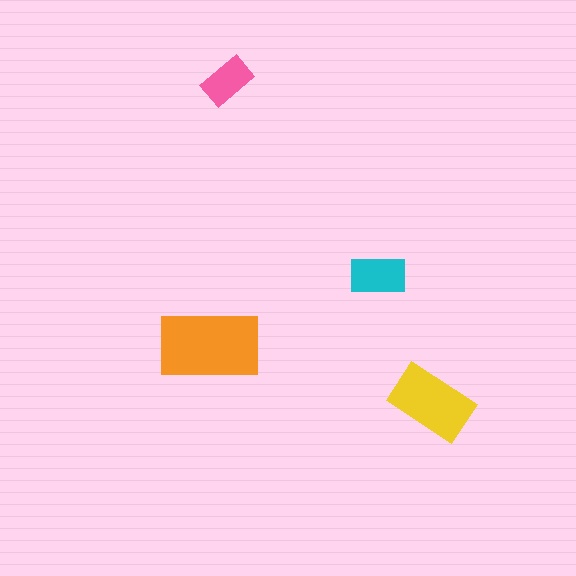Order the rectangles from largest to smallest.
the orange one, the yellow one, the cyan one, the pink one.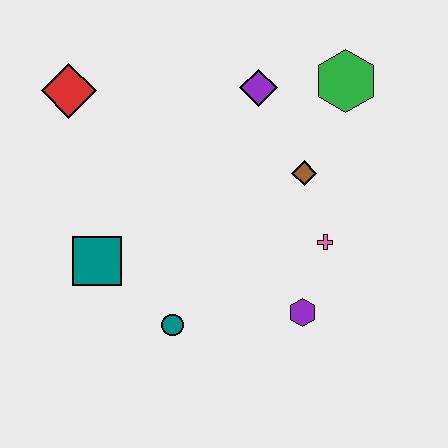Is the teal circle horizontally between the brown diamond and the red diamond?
Yes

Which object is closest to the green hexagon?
The purple diamond is closest to the green hexagon.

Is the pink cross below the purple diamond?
Yes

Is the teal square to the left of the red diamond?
No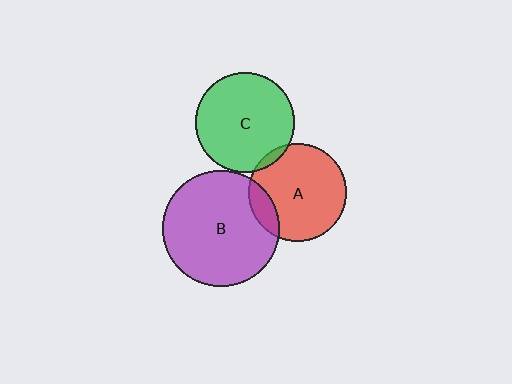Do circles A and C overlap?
Yes.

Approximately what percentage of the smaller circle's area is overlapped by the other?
Approximately 5%.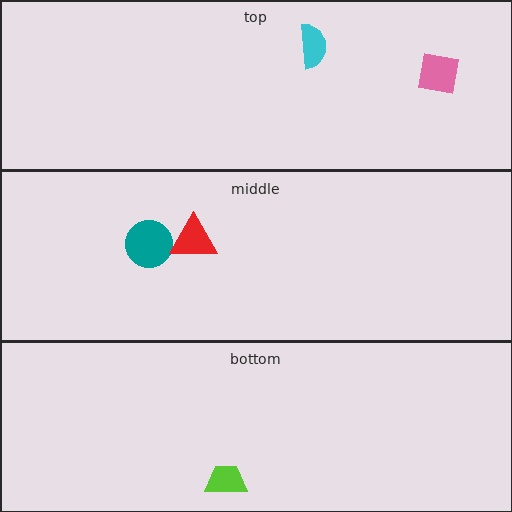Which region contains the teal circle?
The middle region.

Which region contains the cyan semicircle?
The top region.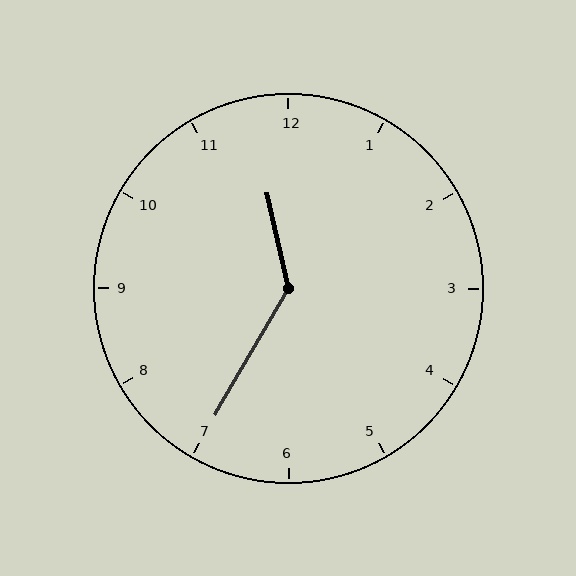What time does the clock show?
11:35.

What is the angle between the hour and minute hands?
Approximately 138 degrees.